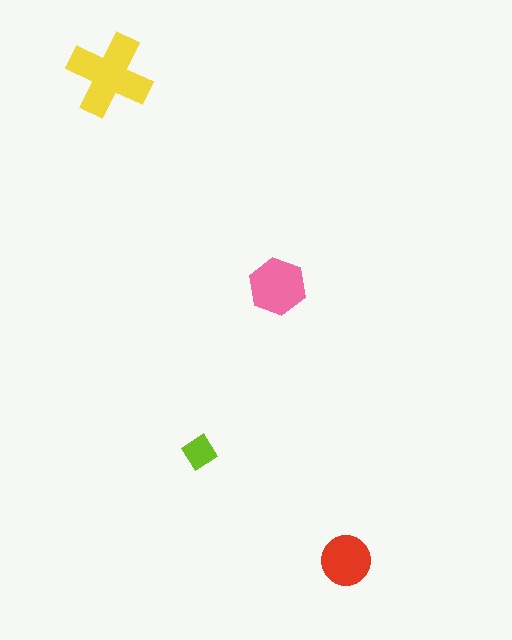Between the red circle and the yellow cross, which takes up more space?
The yellow cross.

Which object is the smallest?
The lime diamond.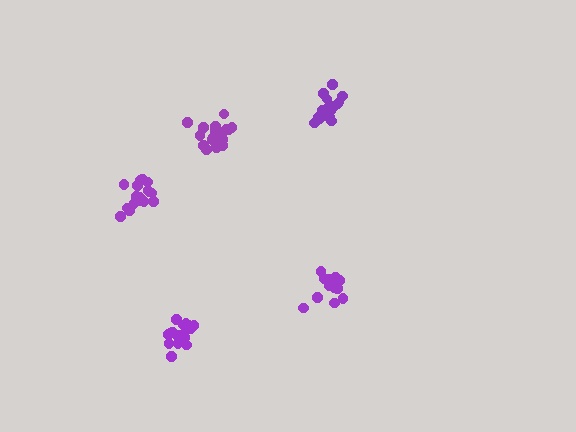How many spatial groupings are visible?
There are 5 spatial groupings.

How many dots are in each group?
Group 1: 17 dots, Group 2: 15 dots, Group 3: 14 dots, Group 4: 19 dots, Group 5: 19 dots (84 total).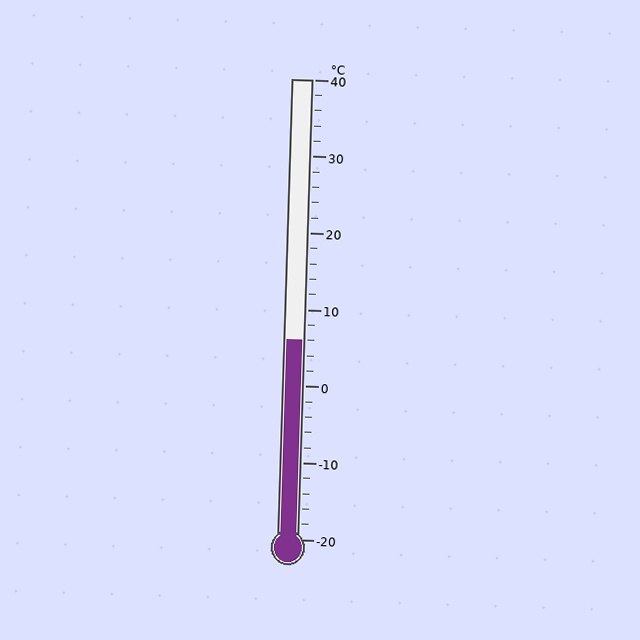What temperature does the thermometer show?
The thermometer shows approximately 6°C.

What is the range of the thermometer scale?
The thermometer scale ranges from -20°C to 40°C.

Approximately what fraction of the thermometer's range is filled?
The thermometer is filled to approximately 45% of its range.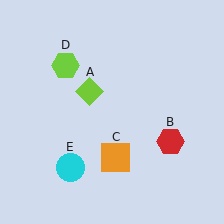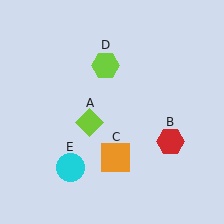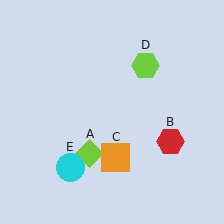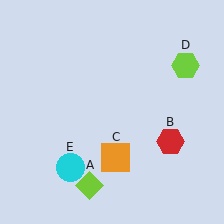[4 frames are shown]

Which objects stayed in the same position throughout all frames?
Red hexagon (object B) and orange square (object C) and cyan circle (object E) remained stationary.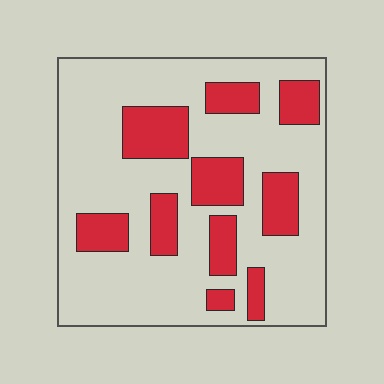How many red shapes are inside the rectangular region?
10.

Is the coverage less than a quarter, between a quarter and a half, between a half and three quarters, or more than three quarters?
Between a quarter and a half.